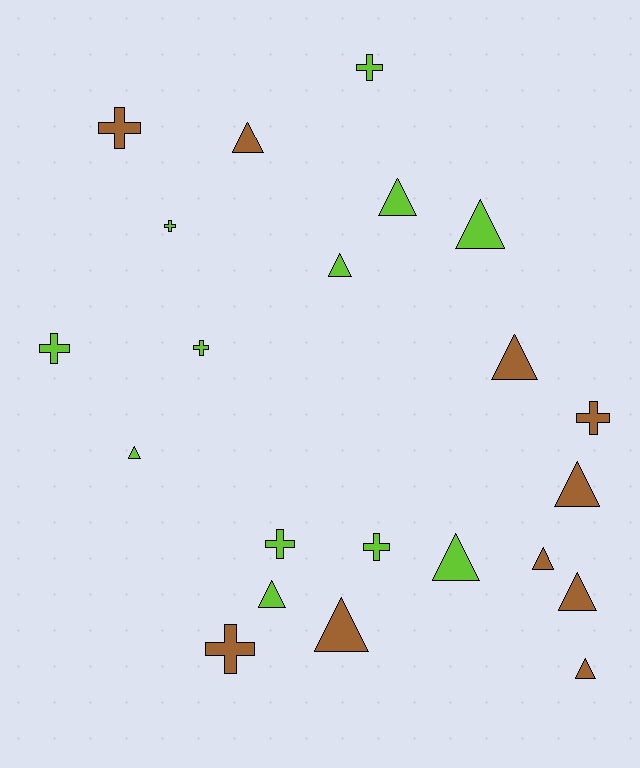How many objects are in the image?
There are 22 objects.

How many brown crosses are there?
There are 3 brown crosses.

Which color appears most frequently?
Lime, with 12 objects.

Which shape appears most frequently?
Triangle, with 13 objects.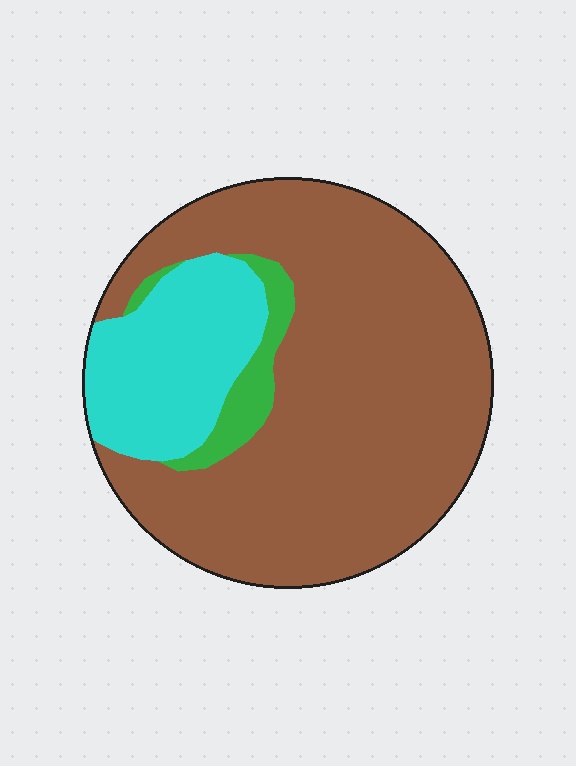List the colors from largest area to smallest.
From largest to smallest: brown, cyan, green.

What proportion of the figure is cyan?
Cyan takes up between a sixth and a third of the figure.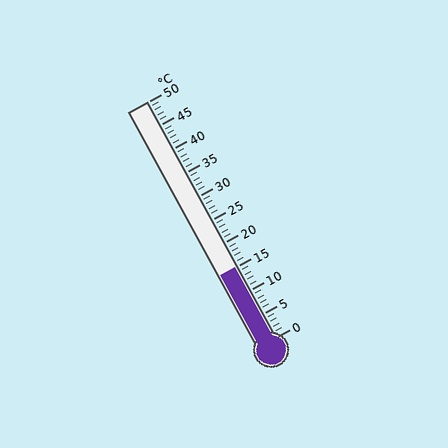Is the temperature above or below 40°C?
The temperature is below 40°C.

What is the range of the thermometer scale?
The thermometer scale ranges from 0°C to 50°C.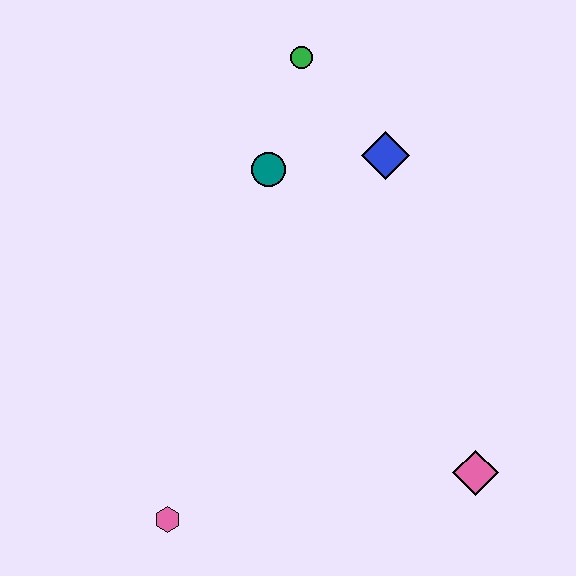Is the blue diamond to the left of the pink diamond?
Yes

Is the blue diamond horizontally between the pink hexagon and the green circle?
No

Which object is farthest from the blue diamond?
The pink hexagon is farthest from the blue diamond.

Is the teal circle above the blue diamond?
No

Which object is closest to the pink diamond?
The pink hexagon is closest to the pink diamond.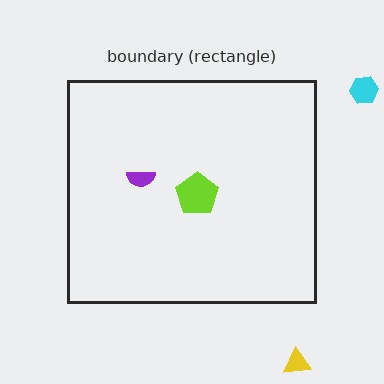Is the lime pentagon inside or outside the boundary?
Inside.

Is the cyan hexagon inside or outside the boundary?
Outside.